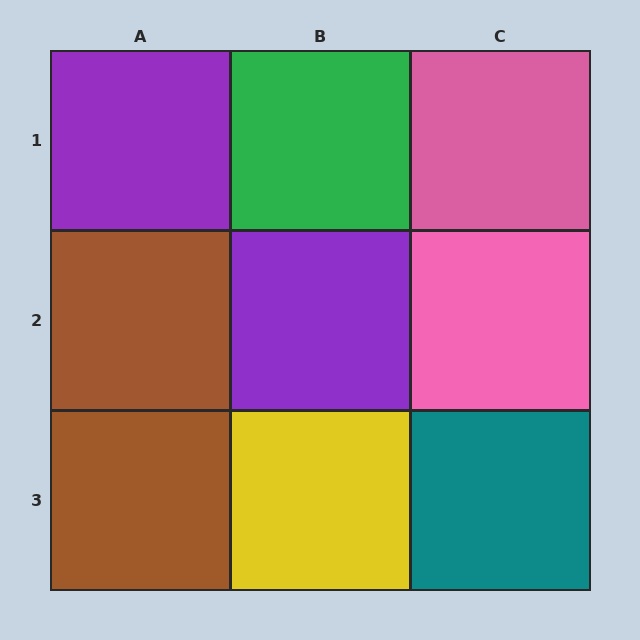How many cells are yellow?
1 cell is yellow.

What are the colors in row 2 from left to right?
Brown, purple, pink.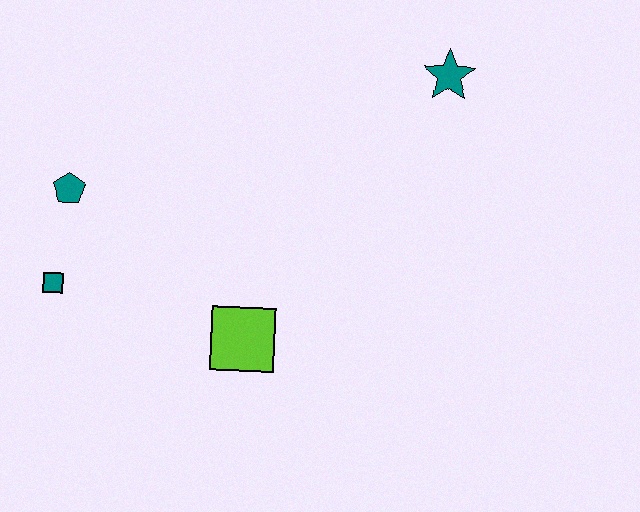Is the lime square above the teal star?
No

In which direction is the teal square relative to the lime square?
The teal square is to the left of the lime square.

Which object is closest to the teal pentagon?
The teal square is closest to the teal pentagon.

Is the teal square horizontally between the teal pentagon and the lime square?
No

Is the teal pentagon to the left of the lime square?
Yes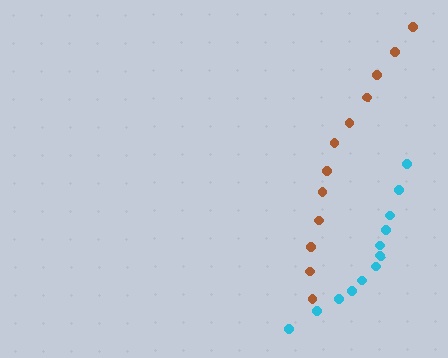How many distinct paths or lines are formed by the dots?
There are 2 distinct paths.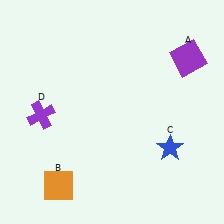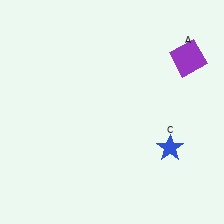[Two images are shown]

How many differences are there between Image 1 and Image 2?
There are 2 differences between the two images.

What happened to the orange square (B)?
The orange square (B) was removed in Image 2. It was in the bottom-left area of Image 1.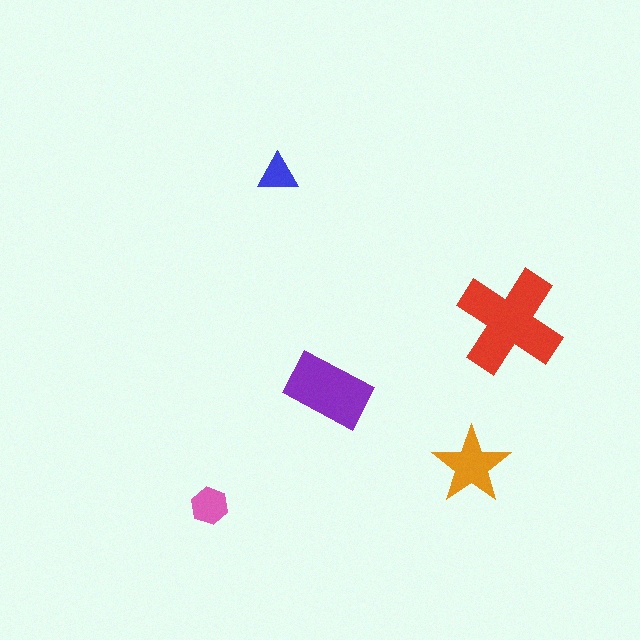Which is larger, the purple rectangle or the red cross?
The red cross.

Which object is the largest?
The red cross.